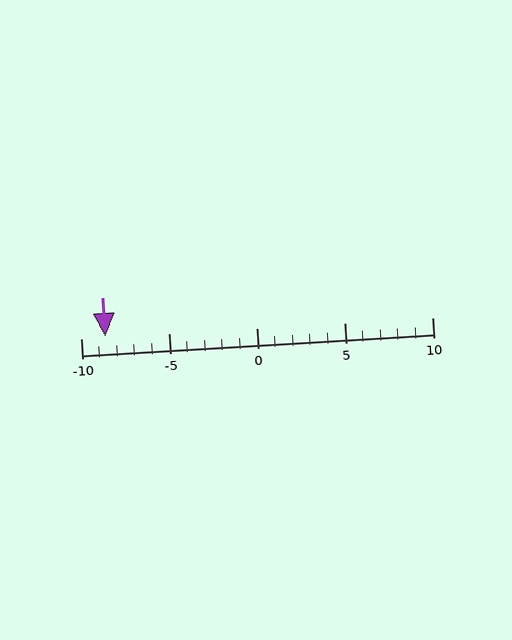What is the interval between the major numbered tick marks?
The major tick marks are spaced 5 units apart.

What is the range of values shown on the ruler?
The ruler shows values from -10 to 10.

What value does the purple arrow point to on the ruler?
The purple arrow points to approximately -9.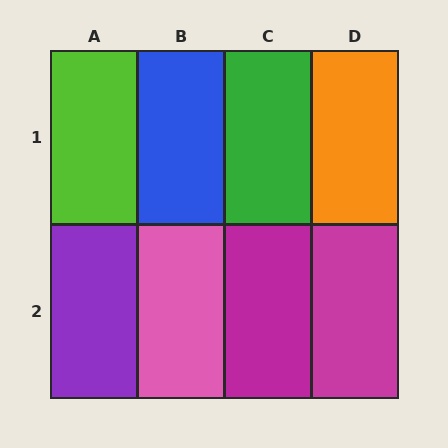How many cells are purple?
1 cell is purple.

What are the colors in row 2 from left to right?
Purple, pink, magenta, magenta.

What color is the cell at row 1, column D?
Orange.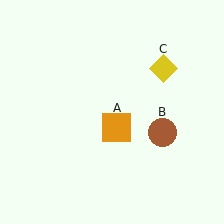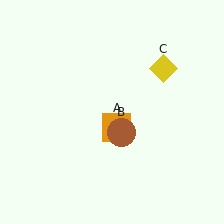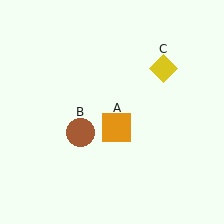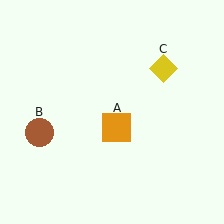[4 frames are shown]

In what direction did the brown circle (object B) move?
The brown circle (object B) moved left.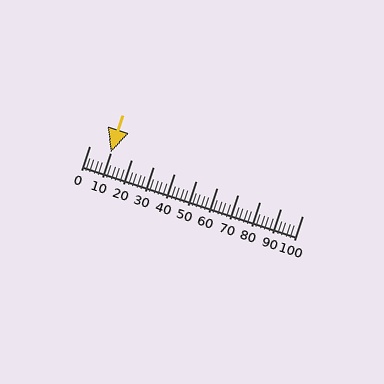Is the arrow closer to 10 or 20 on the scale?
The arrow is closer to 10.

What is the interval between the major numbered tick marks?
The major tick marks are spaced 10 units apart.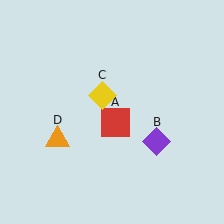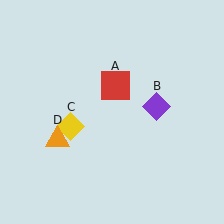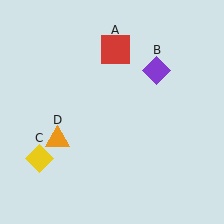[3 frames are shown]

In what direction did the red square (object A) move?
The red square (object A) moved up.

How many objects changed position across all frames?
3 objects changed position: red square (object A), purple diamond (object B), yellow diamond (object C).